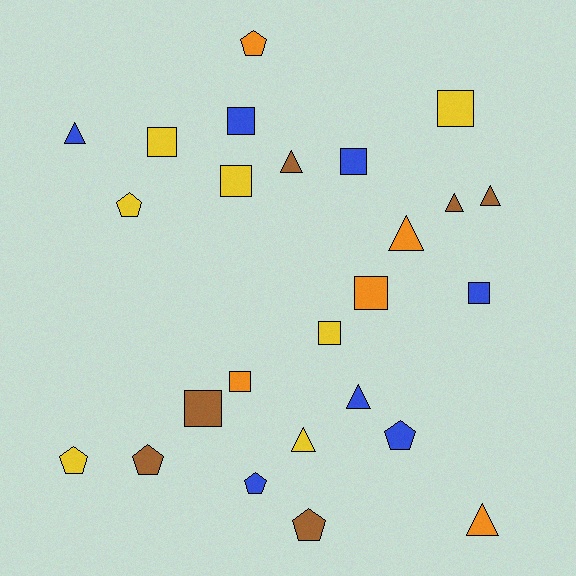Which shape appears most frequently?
Square, with 10 objects.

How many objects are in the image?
There are 25 objects.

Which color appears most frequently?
Yellow, with 7 objects.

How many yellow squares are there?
There are 4 yellow squares.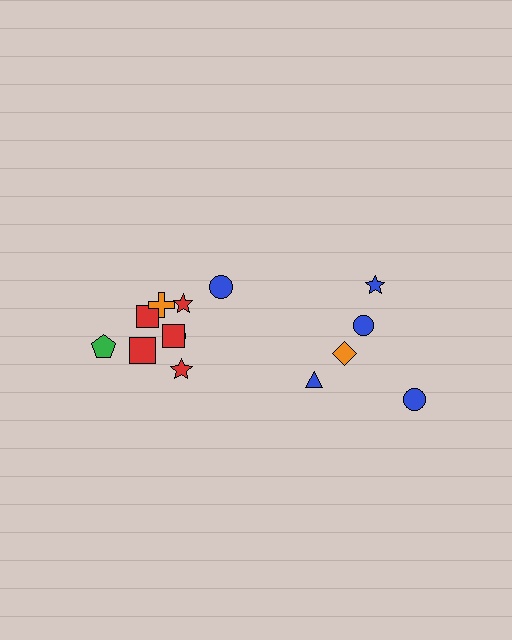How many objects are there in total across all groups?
There are 14 objects.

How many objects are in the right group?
There are 6 objects.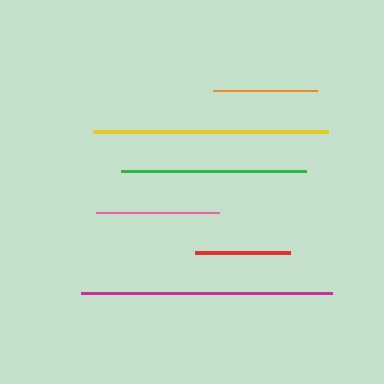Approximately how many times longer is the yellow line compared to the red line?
The yellow line is approximately 2.5 times the length of the red line.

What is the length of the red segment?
The red segment is approximately 95 pixels long.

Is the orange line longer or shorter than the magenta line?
The magenta line is longer than the orange line.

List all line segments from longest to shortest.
From longest to shortest: magenta, yellow, green, pink, orange, red.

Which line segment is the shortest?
The red line is the shortest at approximately 95 pixels.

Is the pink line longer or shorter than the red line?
The pink line is longer than the red line.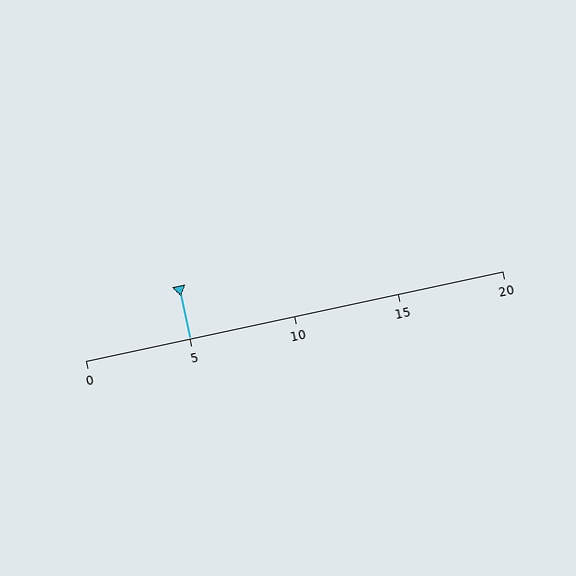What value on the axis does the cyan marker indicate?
The marker indicates approximately 5.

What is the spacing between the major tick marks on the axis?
The major ticks are spaced 5 apart.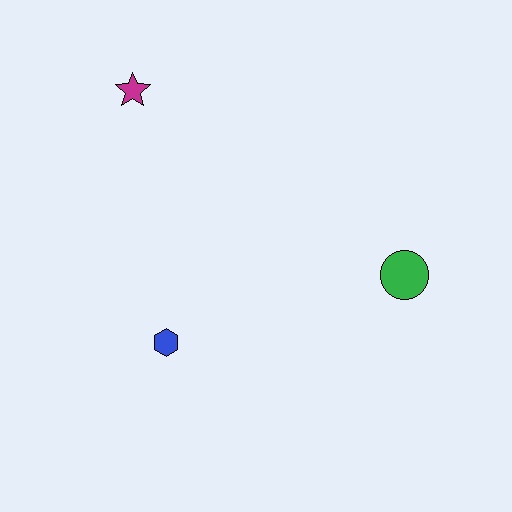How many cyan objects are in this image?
There are no cyan objects.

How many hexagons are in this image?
There is 1 hexagon.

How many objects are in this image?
There are 3 objects.